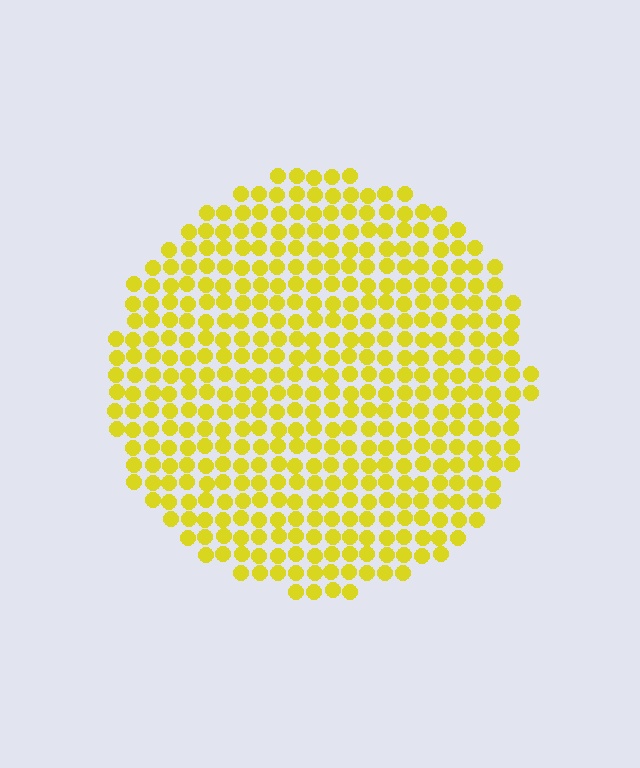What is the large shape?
The large shape is a circle.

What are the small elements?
The small elements are circles.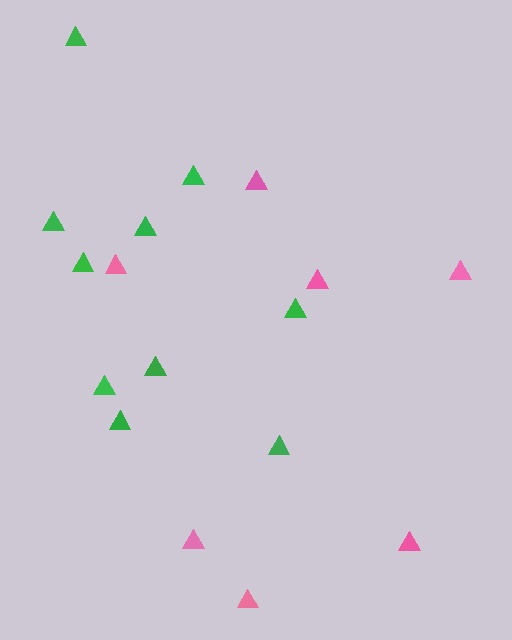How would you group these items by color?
There are 2 groups: one group of green triangles (10) and one group of pink triangles (7).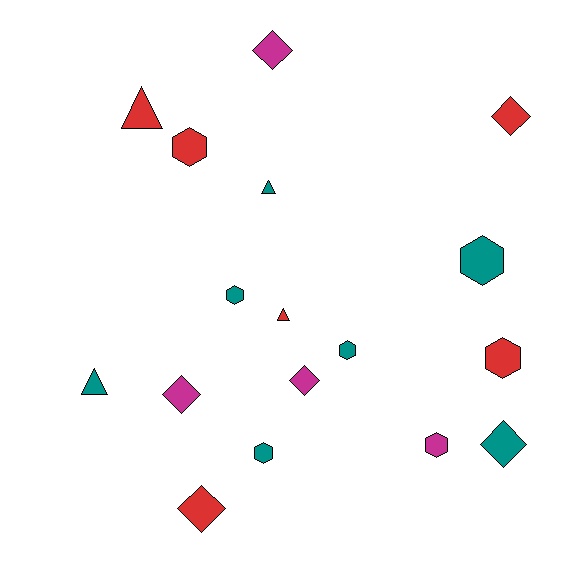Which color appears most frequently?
Teal, with 7 objects.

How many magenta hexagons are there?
There is 1 magenta hexagon.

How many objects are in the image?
There are 17 objects.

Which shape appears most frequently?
Hexagon, with 7 objects.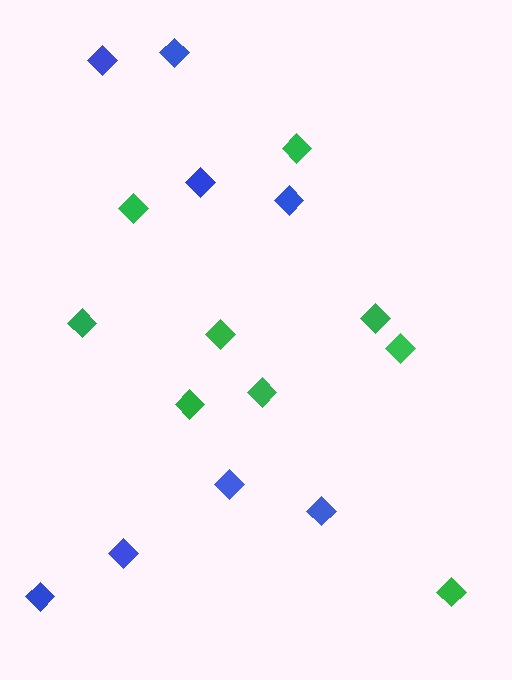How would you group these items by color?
There are 2 groups: one group of green diamonds (9) and one group of blue diamonds (8).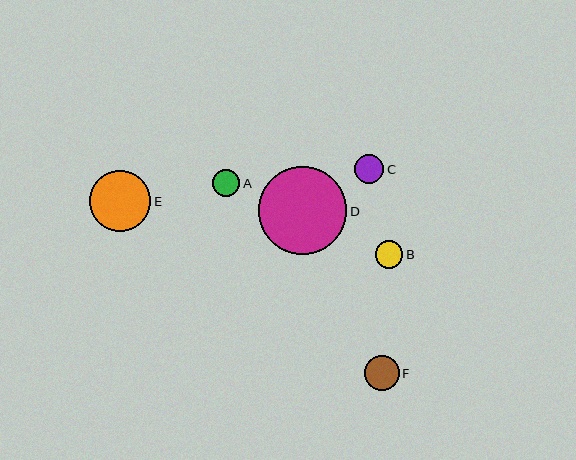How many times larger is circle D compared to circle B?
Circle D is approximately 3.2 times the size of circle B.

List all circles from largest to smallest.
From largest to smallest: D, E, F, C, A, B.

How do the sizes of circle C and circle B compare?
Circle C and circle B are approximately the same size.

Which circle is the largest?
Circle D is the largest with a size of approximately 89 pixels.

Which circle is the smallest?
Circle B is the smallest with a size of approximately 28 pixels.